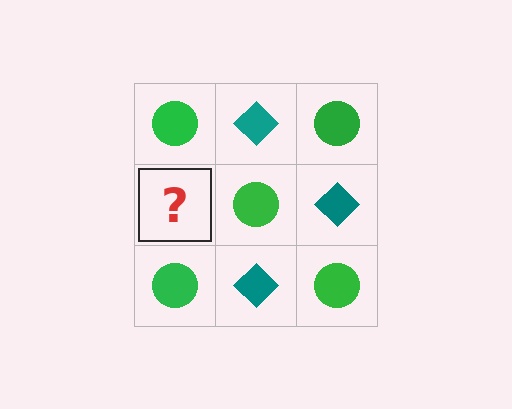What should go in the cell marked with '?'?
The missing cell should contain a teal diamond.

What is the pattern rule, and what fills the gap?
The rule is that it alternates green circle and teal diamond in a checkerboard pattern. The gap should be filled with a teal diamond.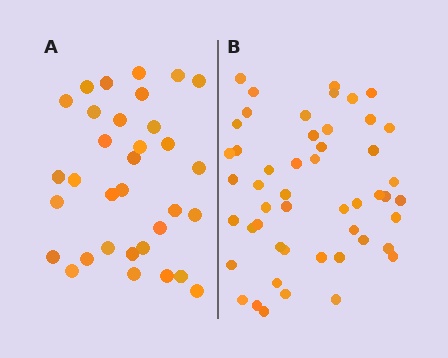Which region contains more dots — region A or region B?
Region B (the right region) has more dots.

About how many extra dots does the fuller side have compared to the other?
Region B has approximately 15 more dots than region A.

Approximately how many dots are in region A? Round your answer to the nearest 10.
About 30 dots. (The exact count is 33, which rounds to 30.)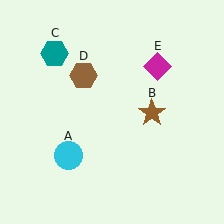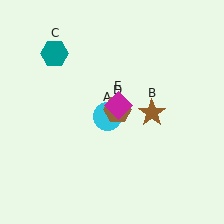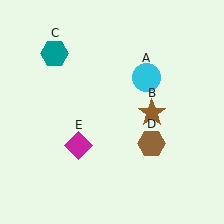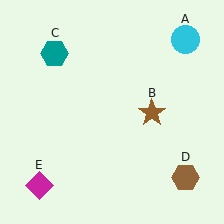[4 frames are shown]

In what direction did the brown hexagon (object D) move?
The brown hexagon (object D) moved down and to the right.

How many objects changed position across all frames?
3 objects changed position: cyan circle (object A), brown hexagon (object D), magenta diamond (object E).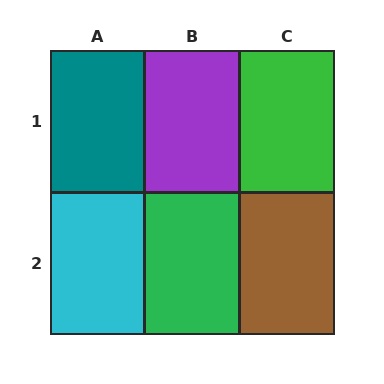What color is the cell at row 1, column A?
Teal.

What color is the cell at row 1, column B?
Purple.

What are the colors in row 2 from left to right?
Cyan, green, brown.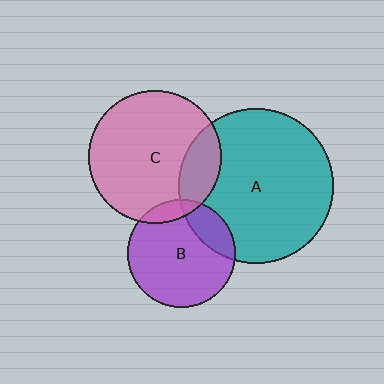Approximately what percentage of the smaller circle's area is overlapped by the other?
Approximately 20%.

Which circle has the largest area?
Circle A (teal).